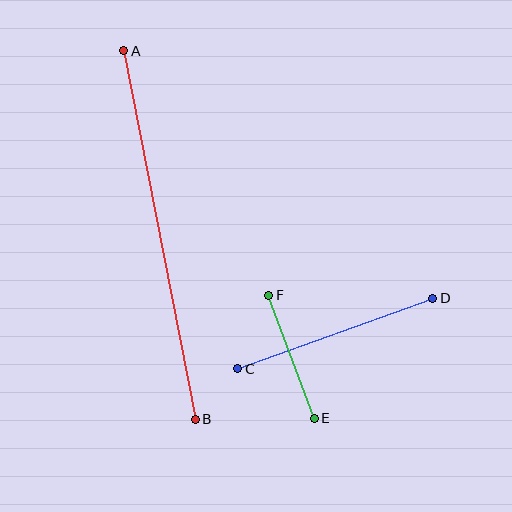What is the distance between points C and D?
The distance is approximately 207 pixels.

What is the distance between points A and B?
The distance is approximately 375 pixels.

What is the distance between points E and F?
The distance is approximately 131 pixels.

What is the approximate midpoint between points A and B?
The midpoint is at approximately (160, 235) pixels.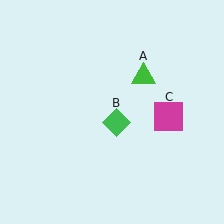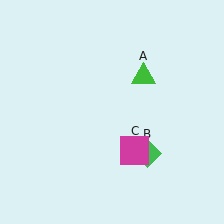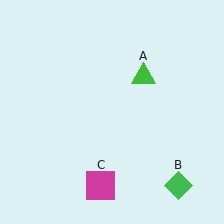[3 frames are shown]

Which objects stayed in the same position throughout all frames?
Green triangle (object A) remained stationary.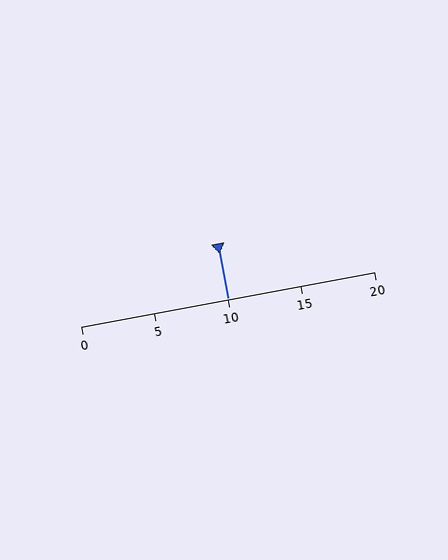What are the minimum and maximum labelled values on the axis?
The axis runs from 0 to 20.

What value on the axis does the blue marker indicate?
The marker indicates approximately 10.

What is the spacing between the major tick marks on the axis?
The major ticks are spaced 5 apart.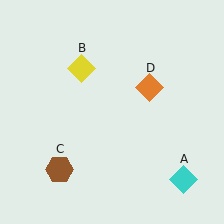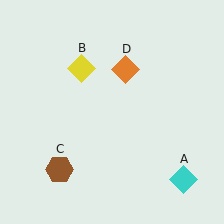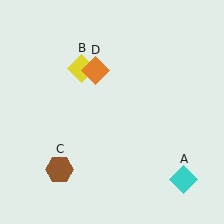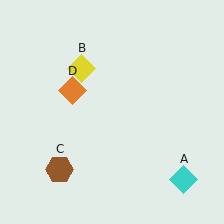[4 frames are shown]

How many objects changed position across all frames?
1 object changed position: orange diamond (object D).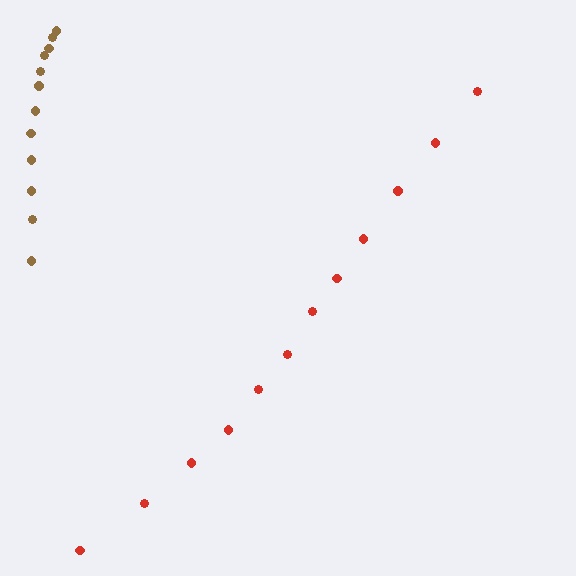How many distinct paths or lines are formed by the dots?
There are 2 distinct paths.